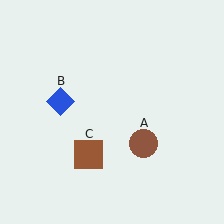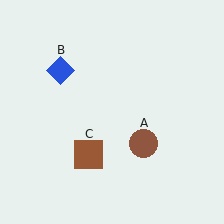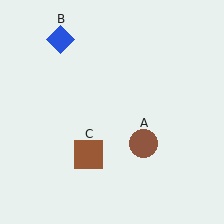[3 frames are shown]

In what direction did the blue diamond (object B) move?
The blue diamond (object B) moved up.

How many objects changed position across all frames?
1 object changed position: blue diamond (object B).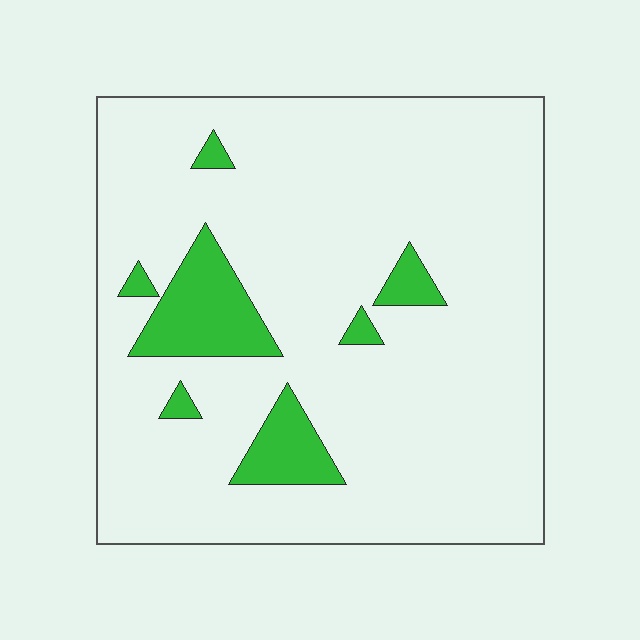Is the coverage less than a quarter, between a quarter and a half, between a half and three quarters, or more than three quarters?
Less than a quarter.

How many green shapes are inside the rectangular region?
7.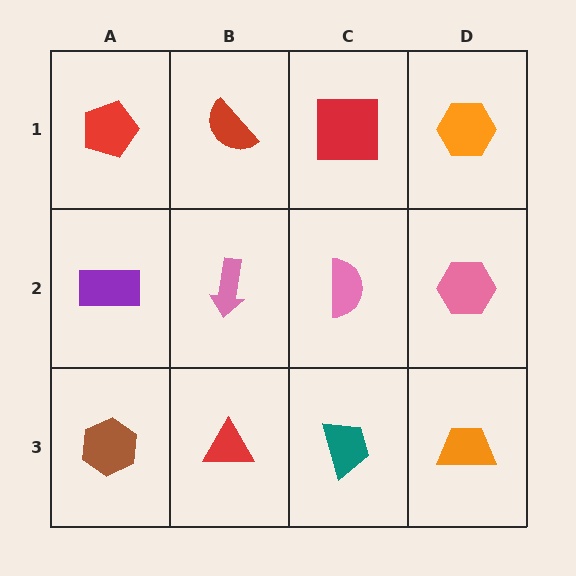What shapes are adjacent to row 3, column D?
A pink hexagon (row 2, column D), a teal trapezoid (row 3, column C).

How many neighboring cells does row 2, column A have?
3.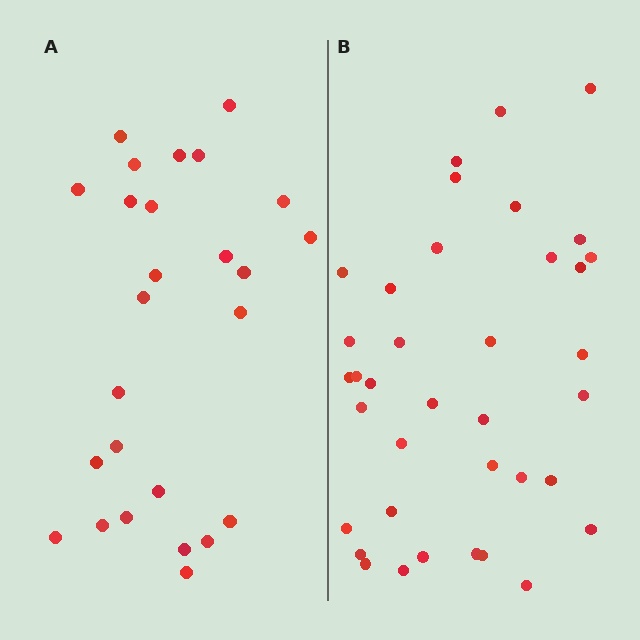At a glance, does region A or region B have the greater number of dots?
Region B (the right region) has more dots.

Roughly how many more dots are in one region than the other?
Region B has roughly 12 or so more dots than region A.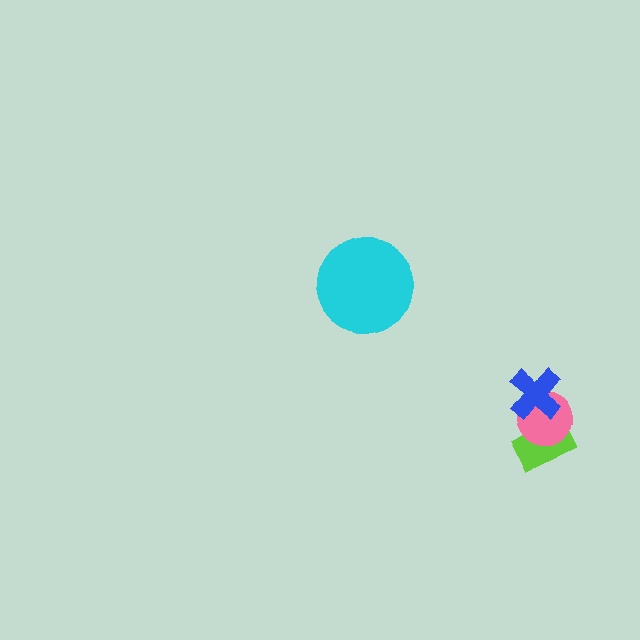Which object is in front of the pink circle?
The blue cross is in front of the pink circle.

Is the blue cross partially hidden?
No, no other shape covers it.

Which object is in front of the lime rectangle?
The pink circle is in front of the lime rectangle.